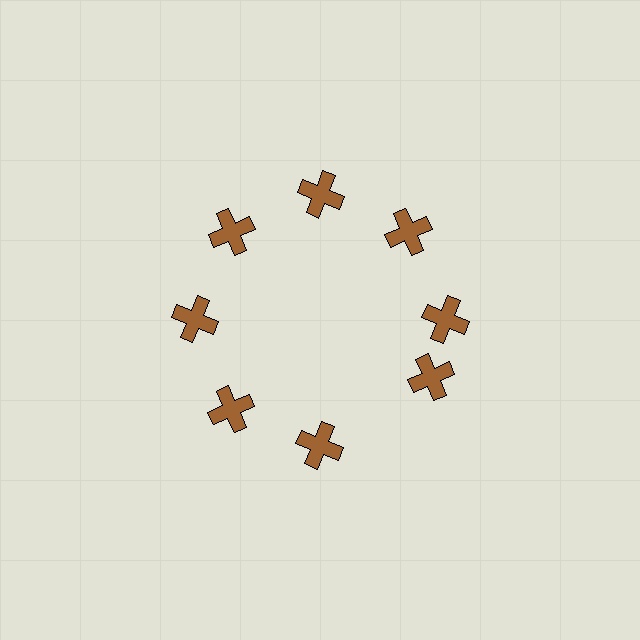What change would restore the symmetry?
The symmetry would be restored by rotating it back into even spacing with its neighbors so that all 8 crosses sit at equal angles and equal distance from the center.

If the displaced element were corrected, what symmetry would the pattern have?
It would have 8-fold rotational symmetry — the pattern would map onto itself every 45 degrees.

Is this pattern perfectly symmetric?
No. The 8 brown crosses are arranged in a ring, but one element near the 4 o'clock position is rotated out of alignment along the ring, breaking the 8-fold rotational symmetry.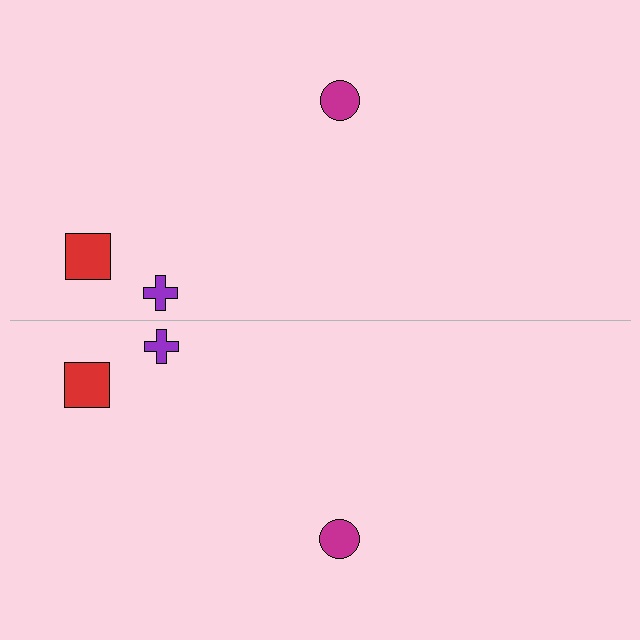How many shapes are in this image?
There are 6 shapes in this image.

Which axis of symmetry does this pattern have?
The pattern has a horizontal axis of symmetry running through the center of the image.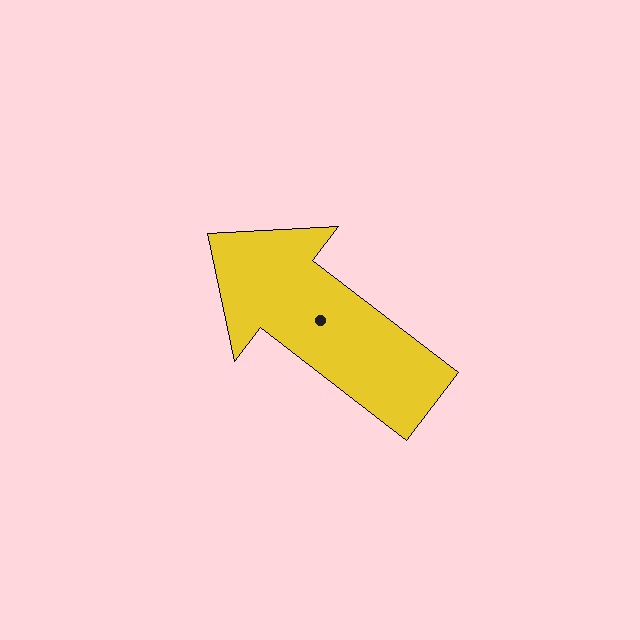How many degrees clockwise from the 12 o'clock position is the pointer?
Approximately 307 degrees.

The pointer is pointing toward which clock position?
Roughly 10 o'clock.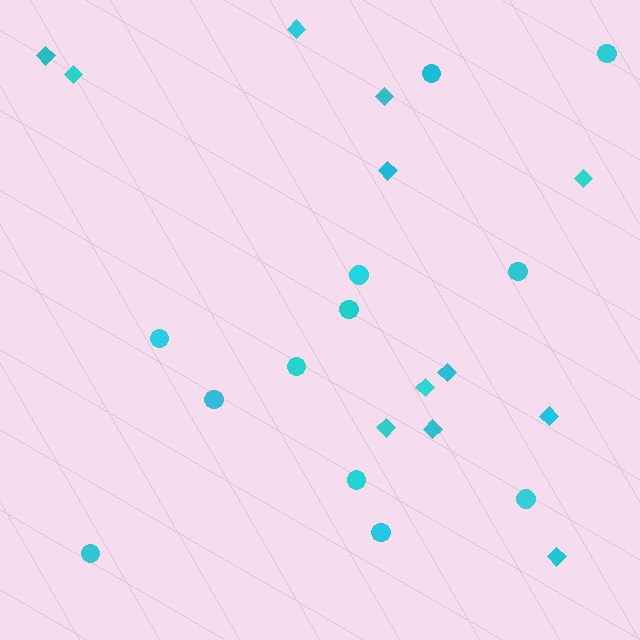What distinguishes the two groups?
There are 2 groups: one group of circles (12) and one group of diamonds (12).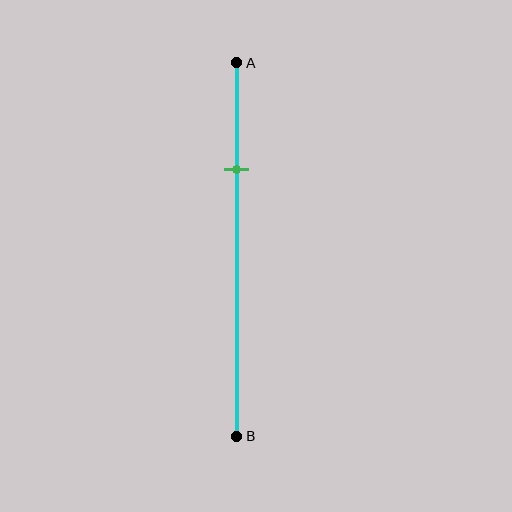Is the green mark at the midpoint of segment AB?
No, the mark is at about 30% from A, not at the 50% midpoint.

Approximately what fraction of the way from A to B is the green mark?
The green mark is approximately 30% of the way from A to B.